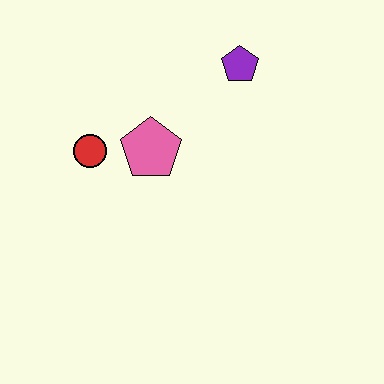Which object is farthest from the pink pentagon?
The purple pentagon is farthest from the pink pentagon.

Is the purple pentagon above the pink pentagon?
Yes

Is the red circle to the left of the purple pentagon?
Yes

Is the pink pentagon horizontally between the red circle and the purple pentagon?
Yes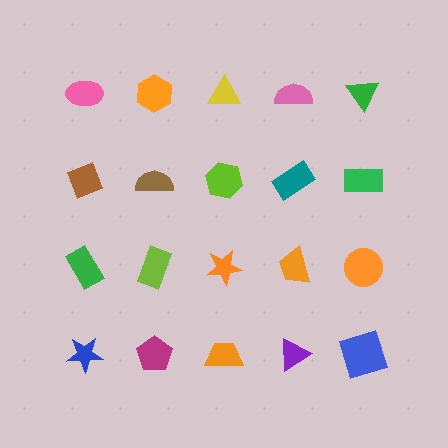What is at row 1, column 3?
A yellow triangle.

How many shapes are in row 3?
5 shapes.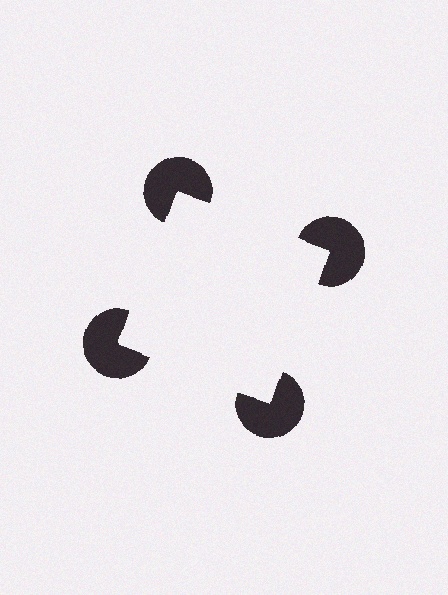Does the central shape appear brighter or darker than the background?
It typically appears slightly brighter than the background, even though no actual brightness change is drawn.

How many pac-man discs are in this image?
There are 4 — one at each vertex of the illusory square.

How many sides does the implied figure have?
4 sides.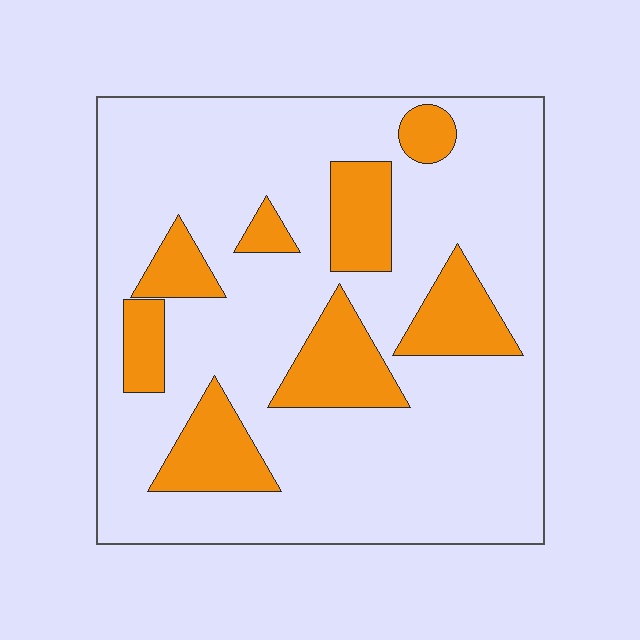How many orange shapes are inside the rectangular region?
8.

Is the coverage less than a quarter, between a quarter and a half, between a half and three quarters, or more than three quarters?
Less than a quarter.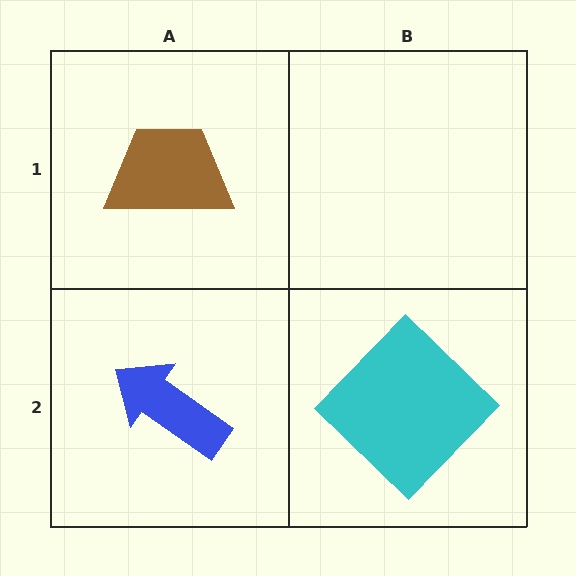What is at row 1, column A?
A brown trapezoid.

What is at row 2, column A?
A blue arrow.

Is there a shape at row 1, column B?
No, that cell is empty.